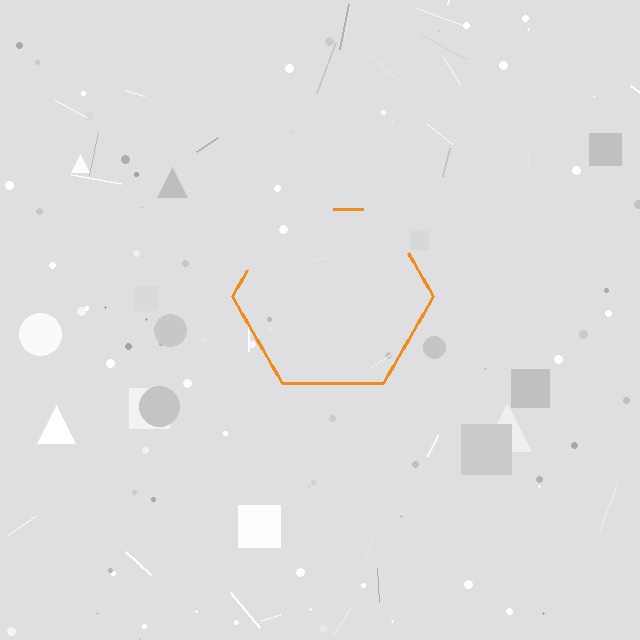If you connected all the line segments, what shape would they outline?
They would outline a hexagon.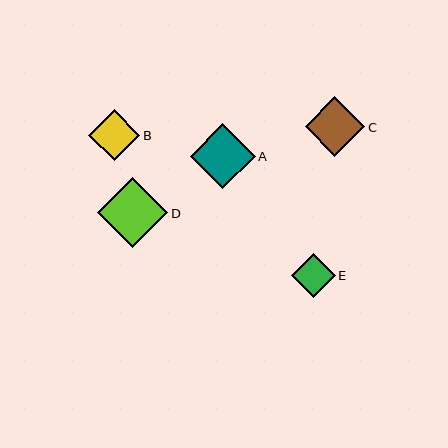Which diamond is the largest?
Diamond D is the largest with a size of approximately 70 pixels.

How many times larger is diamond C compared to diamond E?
Diamond C is approximately 1.4 times the size of diamond E.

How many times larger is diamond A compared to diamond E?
Diamond A is approximately 1.5 times the size of diamond E.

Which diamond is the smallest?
Diamond E is the smallest with a size of approximately 44 pixels.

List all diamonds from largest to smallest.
From largest to smallest: D, A, C, B, E.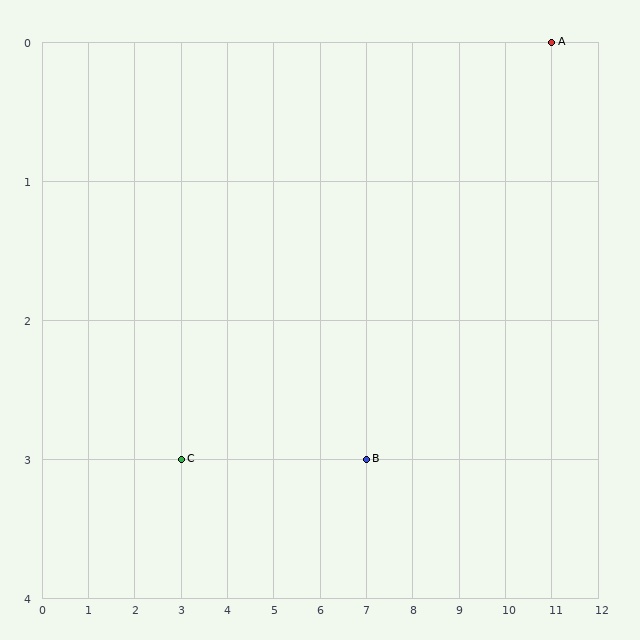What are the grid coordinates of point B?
Point B is at grid coordinates (7, 3).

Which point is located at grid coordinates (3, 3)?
Point C is at (3, 3).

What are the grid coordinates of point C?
Point C is at grid coordinates (3, 3).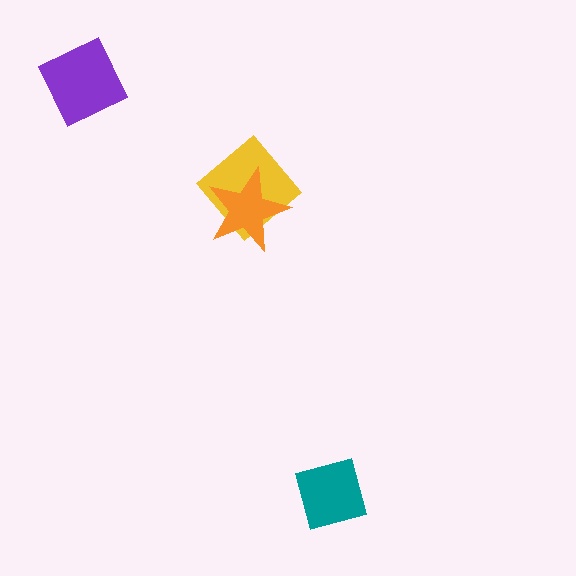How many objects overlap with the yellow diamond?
1 object overlaps with the yellow diamond.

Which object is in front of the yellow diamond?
The orange star is in front of the yellow diamond.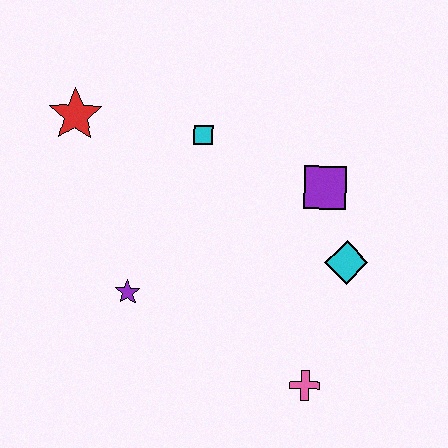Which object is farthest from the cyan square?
The pink cross is farthest from the cyan square.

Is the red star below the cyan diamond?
No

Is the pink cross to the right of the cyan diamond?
No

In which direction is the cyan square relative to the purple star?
The cyan square is above the purple star.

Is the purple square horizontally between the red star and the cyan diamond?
Yes